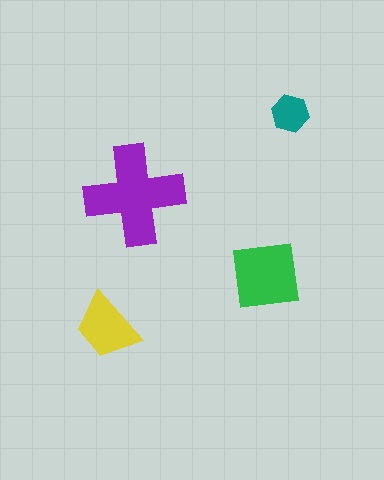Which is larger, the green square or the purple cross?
The purple cross.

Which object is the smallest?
The teal hexagon.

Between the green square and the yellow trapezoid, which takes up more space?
The green square.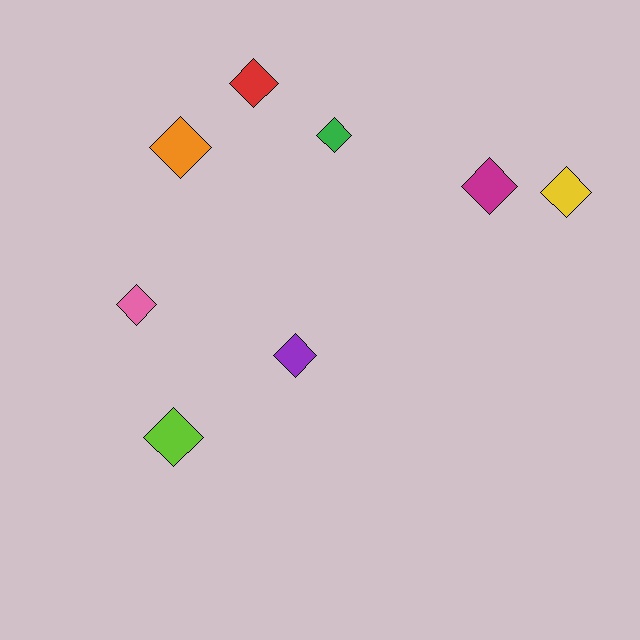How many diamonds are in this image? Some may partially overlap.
There are 8 diamonds.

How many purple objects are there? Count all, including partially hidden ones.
There is 1 purple object.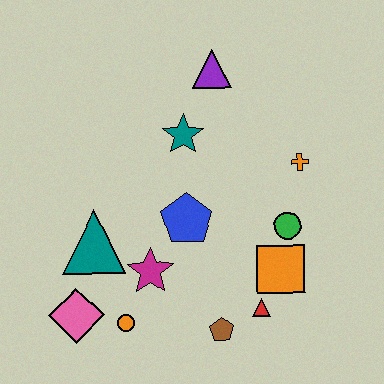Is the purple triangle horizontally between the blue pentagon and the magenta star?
No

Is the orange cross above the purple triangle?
No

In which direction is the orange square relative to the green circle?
The orange square is below the green circle.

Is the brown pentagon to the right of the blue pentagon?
Yes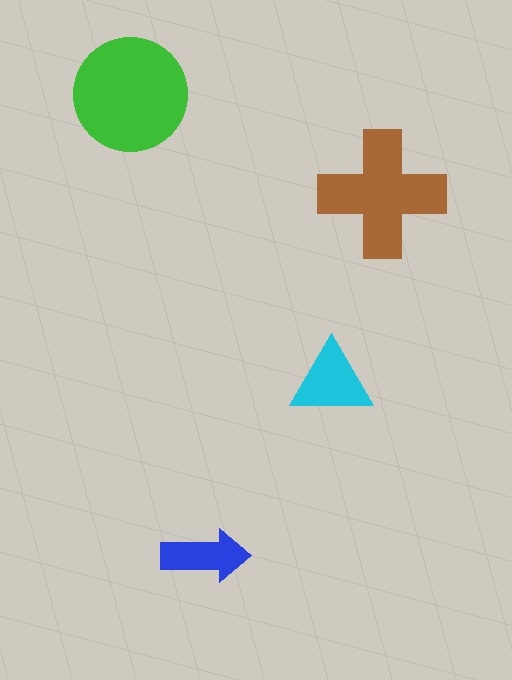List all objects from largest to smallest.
The green circle, the brown cross, the cyan triangle, the blue arrow.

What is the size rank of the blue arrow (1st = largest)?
4th.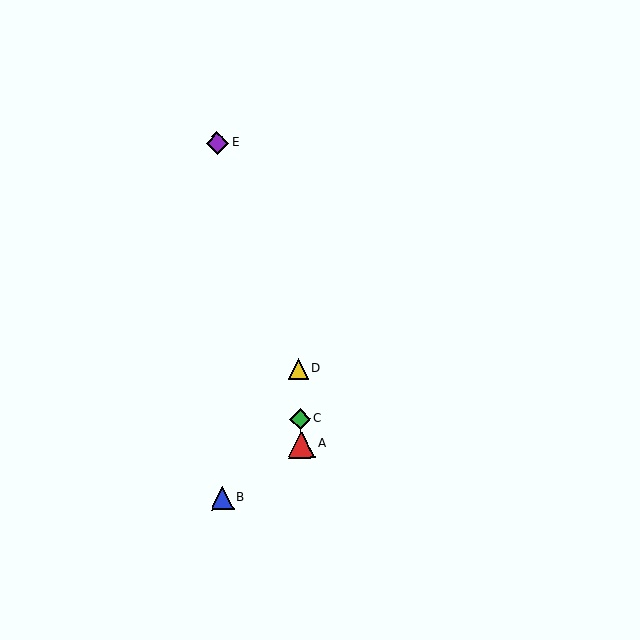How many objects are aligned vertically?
3 objects (A, C, D) are aligned vertically.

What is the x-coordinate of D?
Object D is at x≈298.